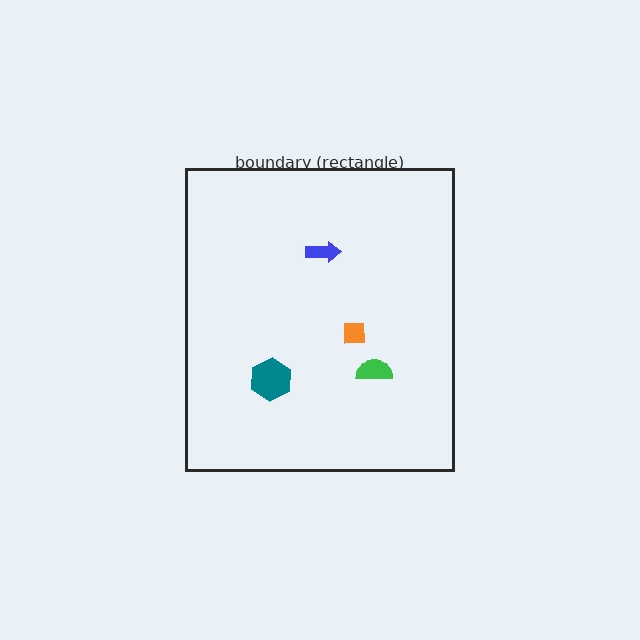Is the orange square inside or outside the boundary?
Inside.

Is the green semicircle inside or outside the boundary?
Inside.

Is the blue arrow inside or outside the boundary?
Inside.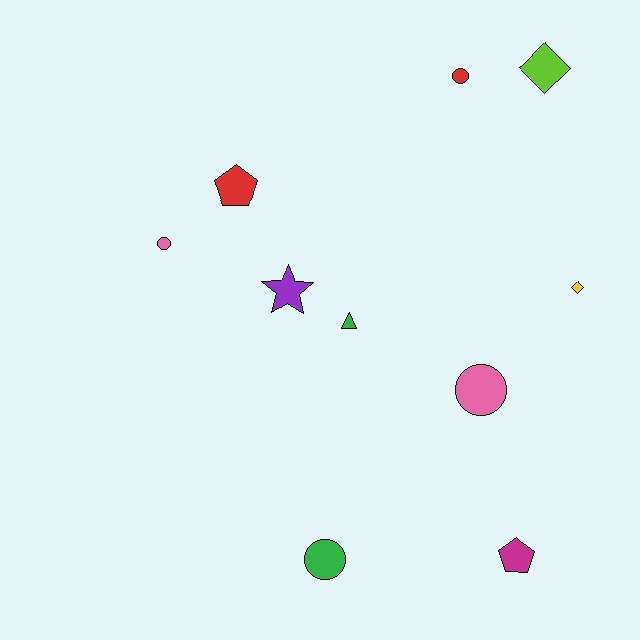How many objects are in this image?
There are 10 objects.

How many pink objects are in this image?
There are 2 pink objects.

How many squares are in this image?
There are no squares.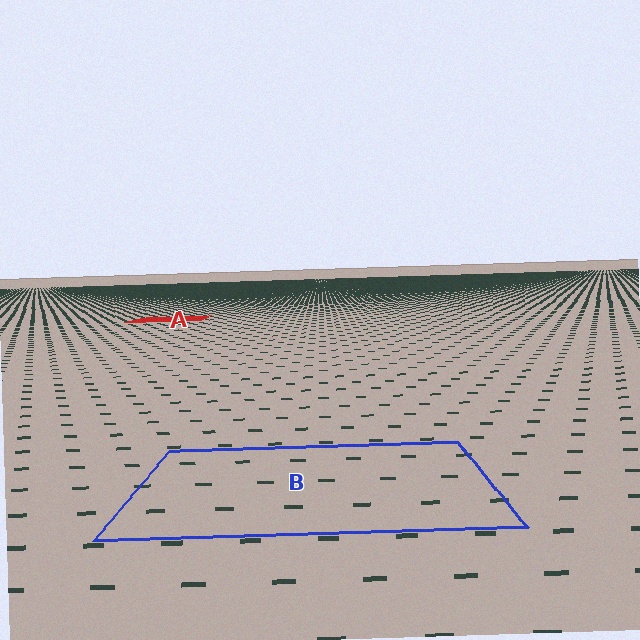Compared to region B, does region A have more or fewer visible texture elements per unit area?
Region A has more texture elements per unit area — they are packed more densely because it is farther away.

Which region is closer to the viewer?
Region B is closer. The texture elements there are larger and more spread out.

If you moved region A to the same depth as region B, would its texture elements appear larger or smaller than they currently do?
They would appear larger. At a closer depth, the same texture elements are projected at a bigger on-screen size.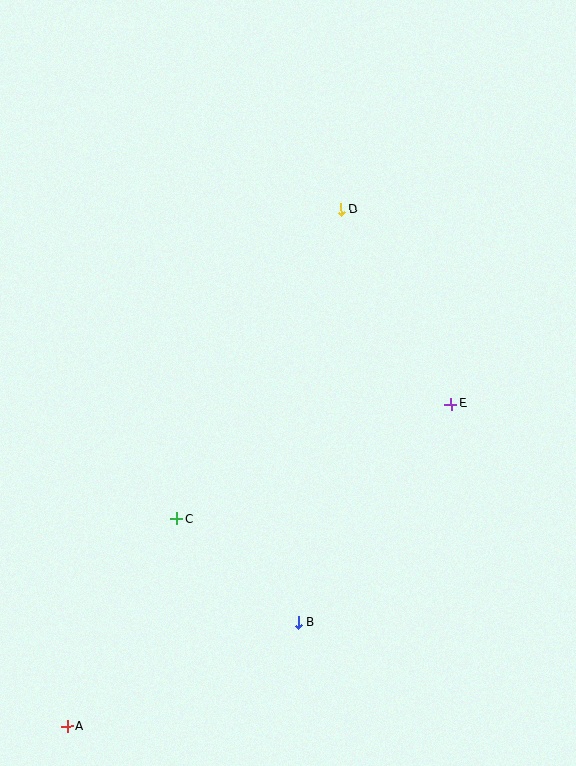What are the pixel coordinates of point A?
Point A is at (67, 726).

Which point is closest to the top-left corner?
Point D is closest to the top-left corner.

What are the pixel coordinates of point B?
Point B is at (298, 622).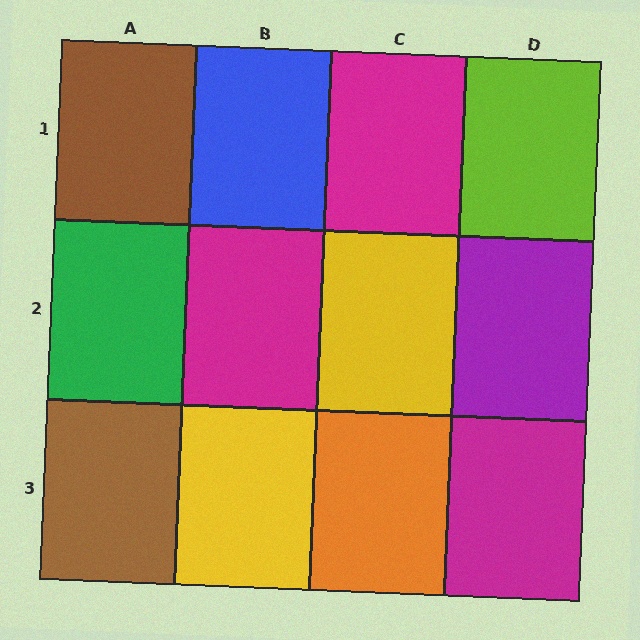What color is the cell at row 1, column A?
Brown.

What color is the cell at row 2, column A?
Green.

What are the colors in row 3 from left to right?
Brown, yellow, orange, magenta.